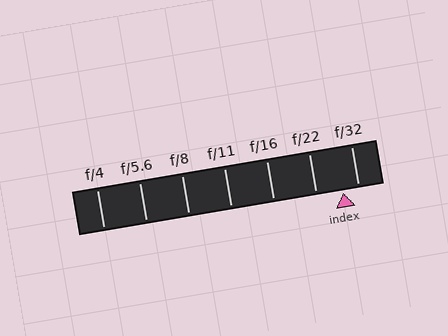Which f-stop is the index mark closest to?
The index mark is closest to f/32.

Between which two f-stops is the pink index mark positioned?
The index mark is between f/22 and f/32.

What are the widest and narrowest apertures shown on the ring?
The widest aperture shown is f/4 and the narrowest is f/32.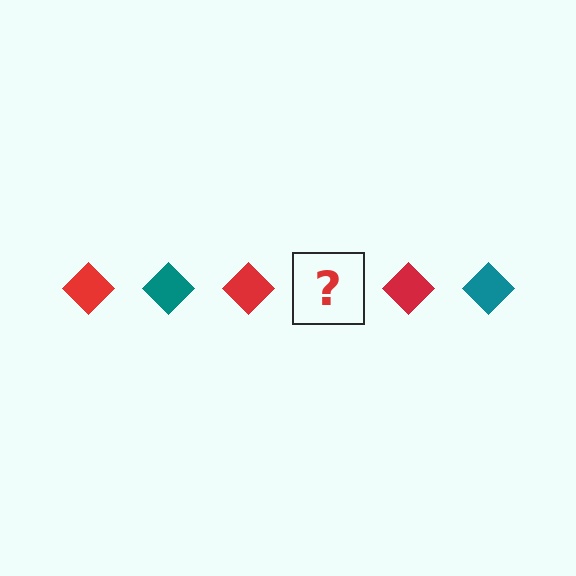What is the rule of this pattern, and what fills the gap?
The rule is that the pattern cycles through red, teal diamonds. The gap should be filled with a teal diamond.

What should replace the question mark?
The question mark should be replaced with a teal diamond.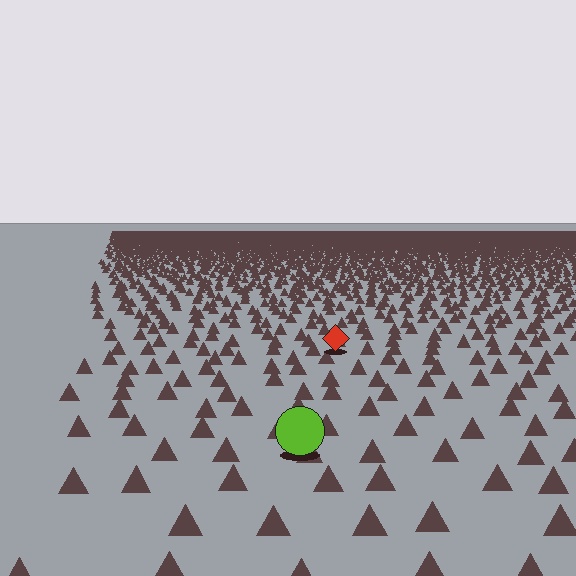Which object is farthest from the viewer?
The red diamond is farthest from the viewer. It appears smaller and the ground texture around it is denser.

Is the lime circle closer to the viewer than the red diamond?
Yes. The lime circle is closer — you can tell from the texture gradient: the ground texture is coarser near it.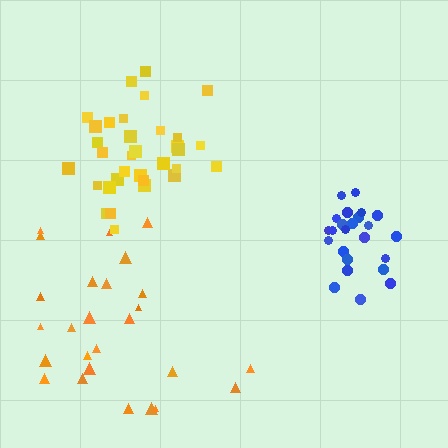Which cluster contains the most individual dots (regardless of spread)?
Yellow (33).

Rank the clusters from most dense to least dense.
blue, yellow, orange.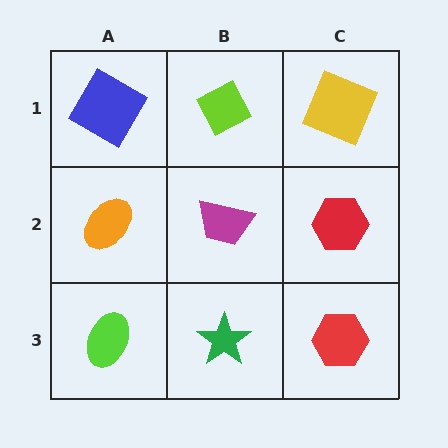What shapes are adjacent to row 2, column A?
A blue square (row 1, column A), a lime ellipse (row 3, column A), a magenta trapezoid (row 2, column B).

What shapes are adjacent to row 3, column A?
An orange ellipse (row 2, column A), a green star (row 3, column B).